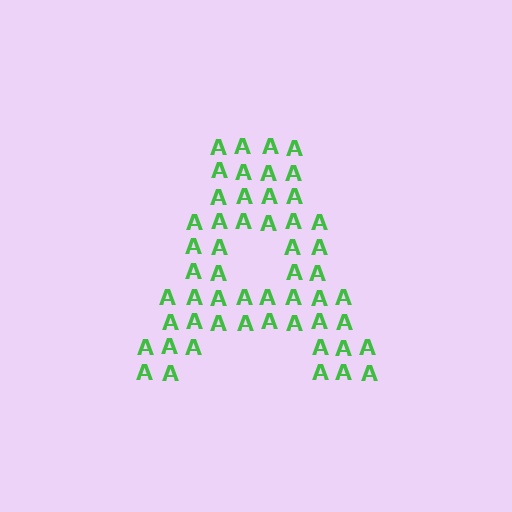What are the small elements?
The small elements are letter A's.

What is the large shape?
The large shape is the letter A.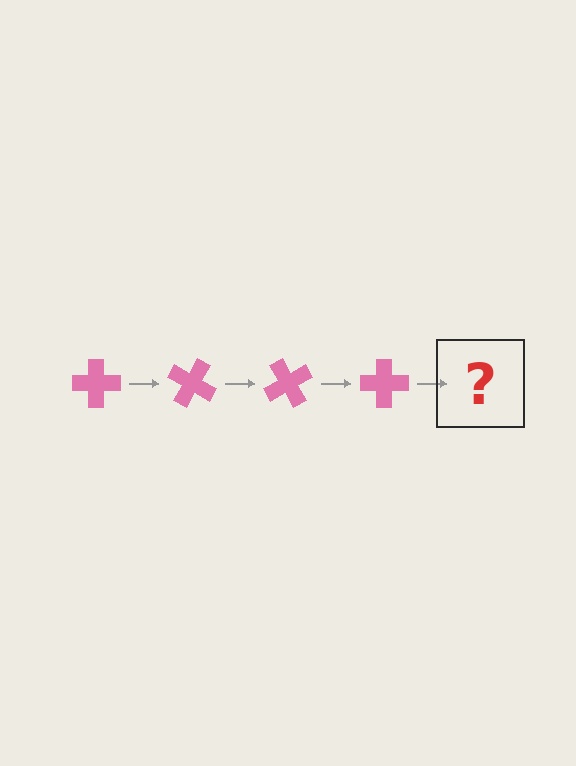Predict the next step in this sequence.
The next step is a pink cross rotated 120 degrees.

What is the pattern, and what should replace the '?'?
The pattern is that the cross rotates 30 degrees each step. The '?' should be a pink cross rotated 120 degrees.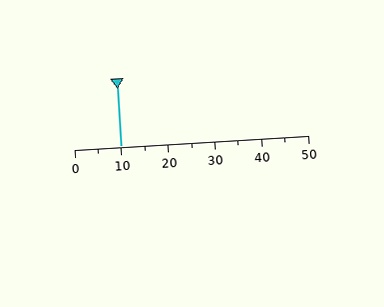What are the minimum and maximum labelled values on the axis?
The axis runs from 0 to 50.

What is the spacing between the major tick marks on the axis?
The major ticks are spaced 10 apart.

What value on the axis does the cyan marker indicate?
The marker indicates approximately 10.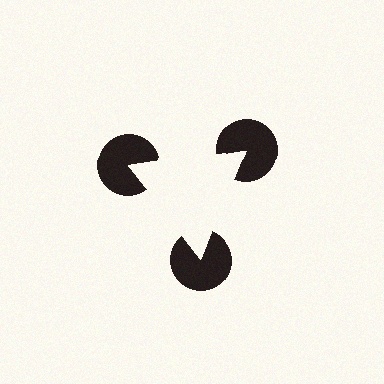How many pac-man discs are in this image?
There are 3 — one at each vertex of the illusory triangle.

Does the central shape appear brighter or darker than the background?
It typically appears slightly brighter than the background, even though no actual brightness change is drawn.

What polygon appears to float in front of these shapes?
An illusory triangle — its edges are inferred from the aligned wedge cuts in the pac-man discs, not physically drawn.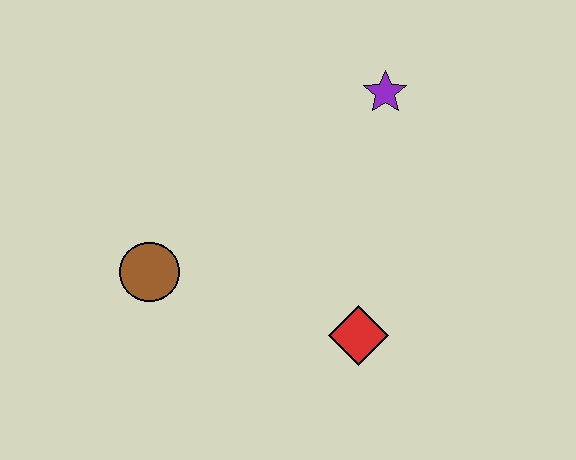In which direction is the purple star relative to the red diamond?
The purple star is above the red diamond.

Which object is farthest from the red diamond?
The purple star is farthest from the red diamond.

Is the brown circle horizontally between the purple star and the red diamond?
No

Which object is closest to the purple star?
The red diamond is closest to the purple star.